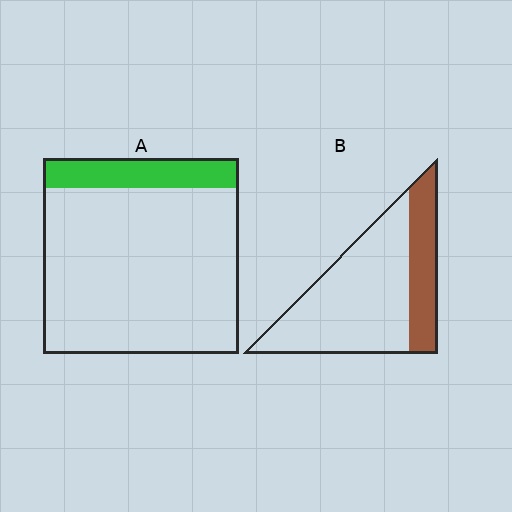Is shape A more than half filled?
No.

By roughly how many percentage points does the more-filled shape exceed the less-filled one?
By roughly 10 percentage points (B over A).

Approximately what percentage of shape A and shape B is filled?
A is approximately 15% and B is approximately 25%.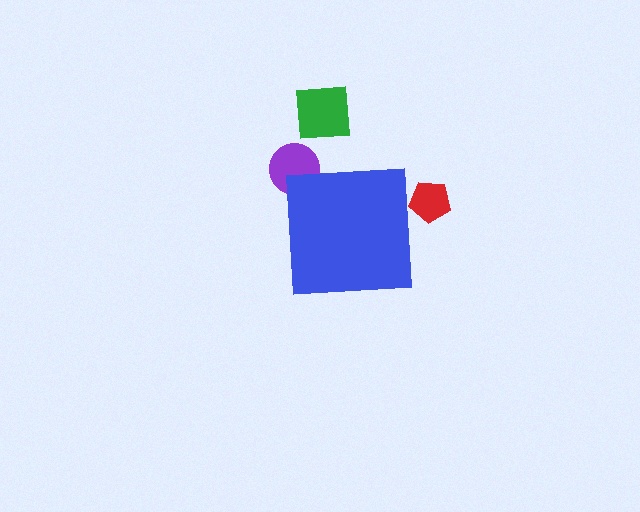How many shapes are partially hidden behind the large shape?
2 shapes are partially hidden.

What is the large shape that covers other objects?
A blue square.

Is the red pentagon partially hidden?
Yes, the red pentagon is partially hidden behind the blue square.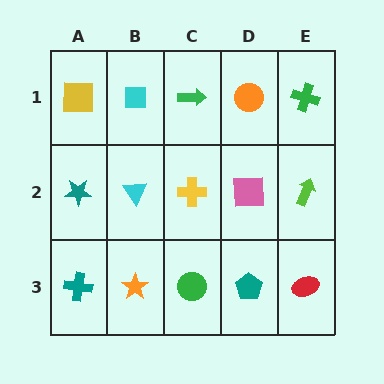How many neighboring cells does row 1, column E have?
2.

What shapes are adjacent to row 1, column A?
A teal star (row 2, column A), a cyan square (row 1, column B).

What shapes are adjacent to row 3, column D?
A pink square (row 2, column D), a green circle (row 3, column C), a red ellipse (row 3, column E).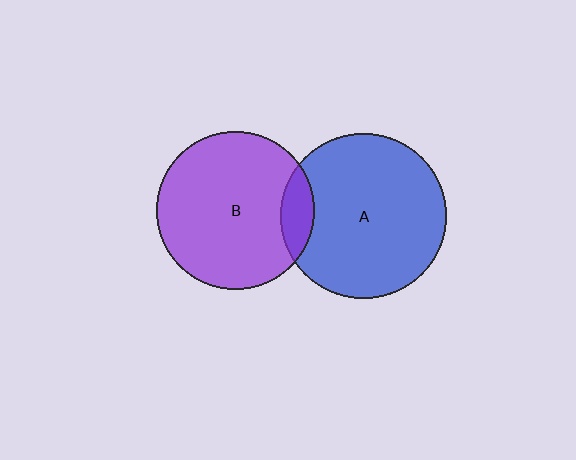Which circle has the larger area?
Circle A (blue).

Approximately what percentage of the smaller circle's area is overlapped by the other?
Approximately 10%.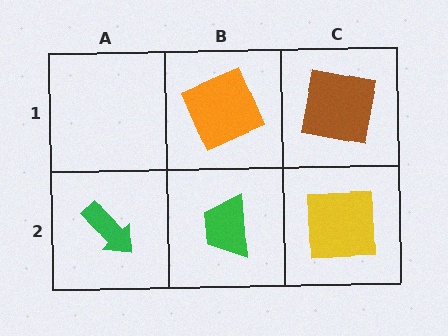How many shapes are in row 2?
3 shapes.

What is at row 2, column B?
A green trapezoid.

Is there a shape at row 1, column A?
No, that cell is empty.